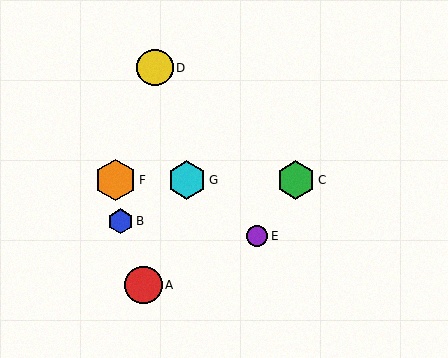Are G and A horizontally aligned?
No, G is at y≈180 and A is at y≈285.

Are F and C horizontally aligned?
Yes, both are at y≈180.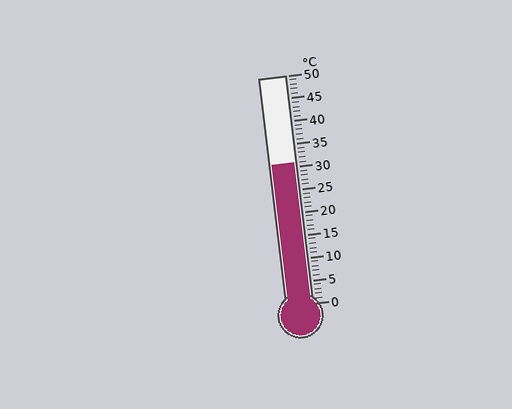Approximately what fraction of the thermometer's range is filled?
The thermometer is filled to approximately 60% of its range.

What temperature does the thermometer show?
The thermometer shows approximately 31°C.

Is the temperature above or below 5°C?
The temperature is above 5°C.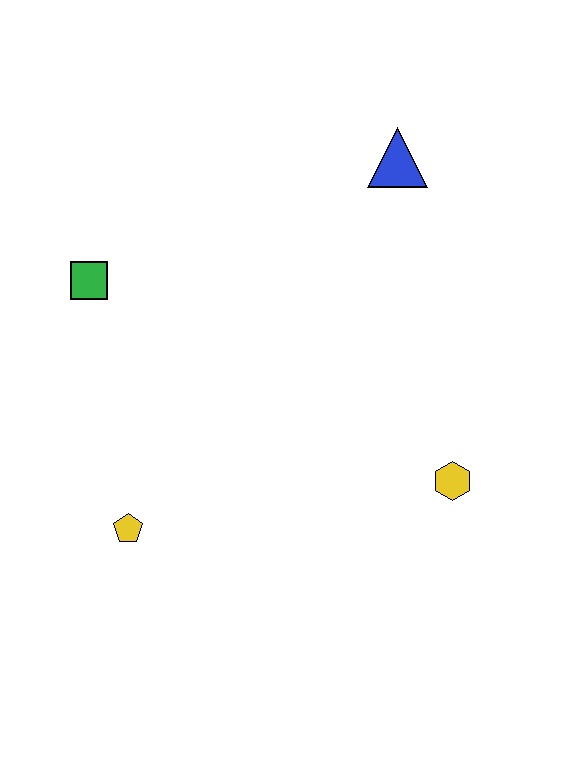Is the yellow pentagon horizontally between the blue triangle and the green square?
Yes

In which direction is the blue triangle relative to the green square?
The blue triangle is to the right of the green square.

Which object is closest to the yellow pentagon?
The green square is closest to the yellow pentagon.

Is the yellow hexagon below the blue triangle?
Yes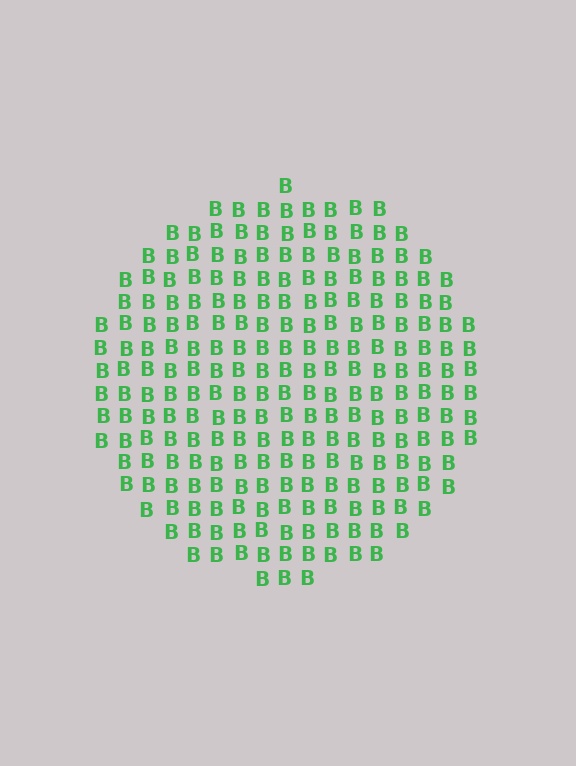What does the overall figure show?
The overall figure shows a circle.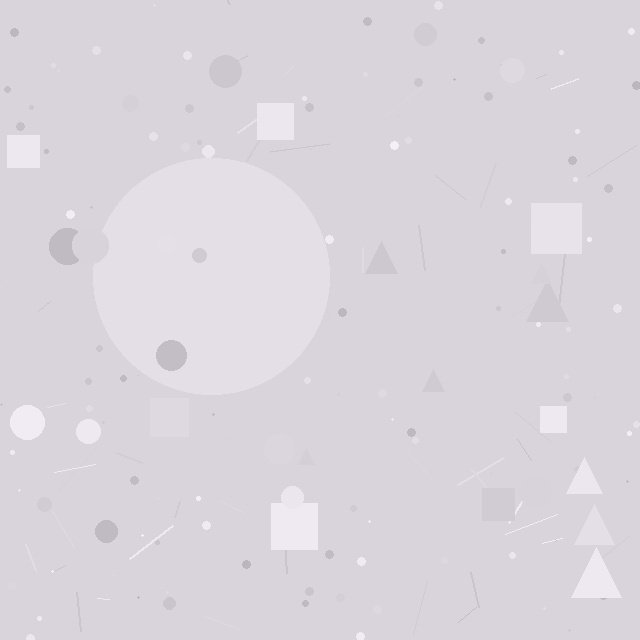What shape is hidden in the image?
A circle is hidden in the image.